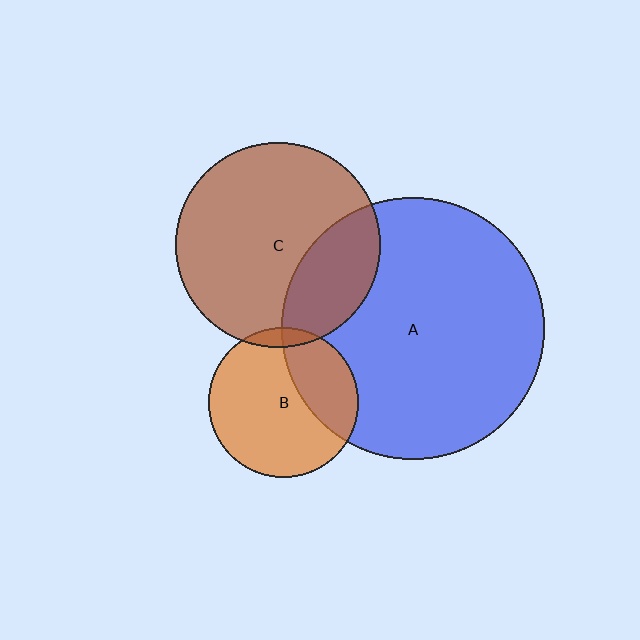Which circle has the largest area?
Circle A (blue).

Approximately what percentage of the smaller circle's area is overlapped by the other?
Approximately 5%.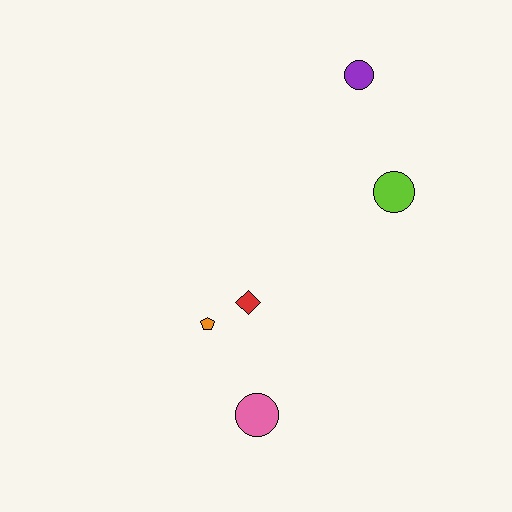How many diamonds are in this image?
There is 1 diamond.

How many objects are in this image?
There are 5 objects.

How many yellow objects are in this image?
There are no yellow objects.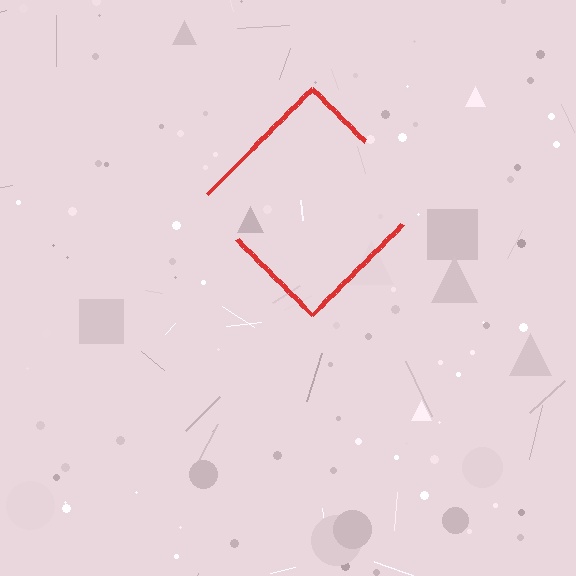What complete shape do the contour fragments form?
The contour fragments form a diamond.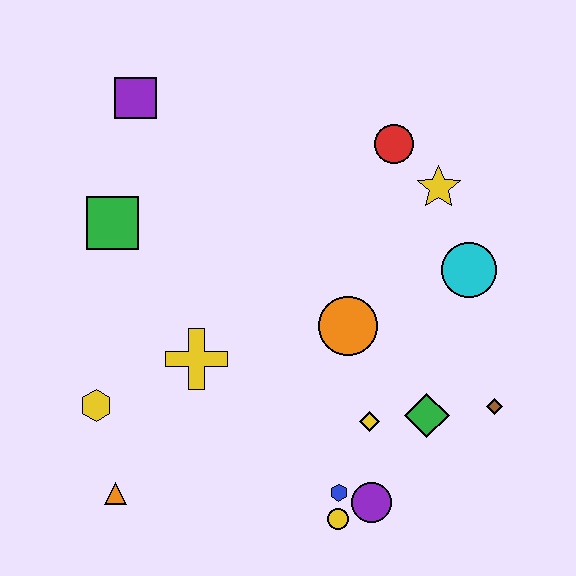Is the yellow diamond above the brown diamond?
No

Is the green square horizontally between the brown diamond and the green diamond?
No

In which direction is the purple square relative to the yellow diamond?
The purple square is above the yellow diamond.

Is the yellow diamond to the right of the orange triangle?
Yes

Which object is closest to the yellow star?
The red circle is closest to the yellow star.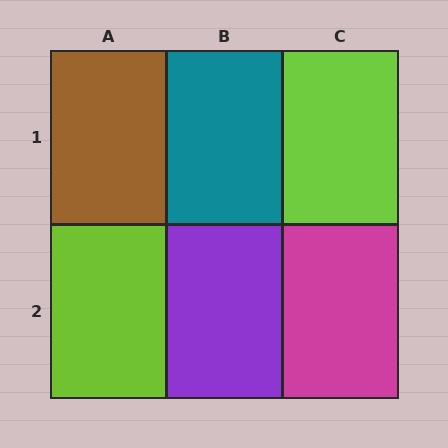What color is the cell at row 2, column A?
Lime.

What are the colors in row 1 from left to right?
Brown, teal, lime.